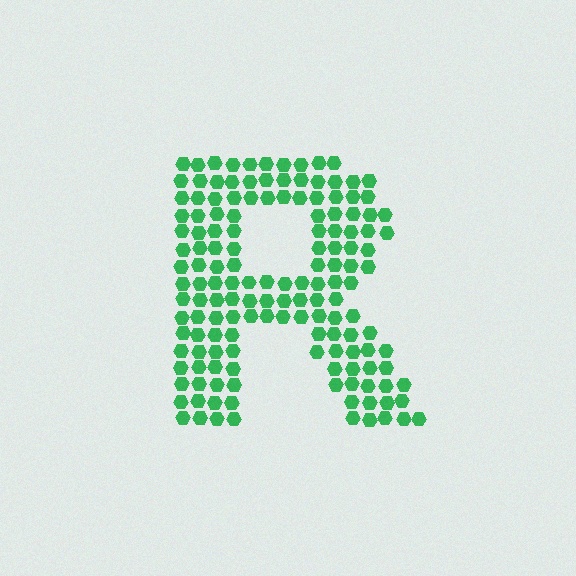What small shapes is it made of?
It is made of small hexagons.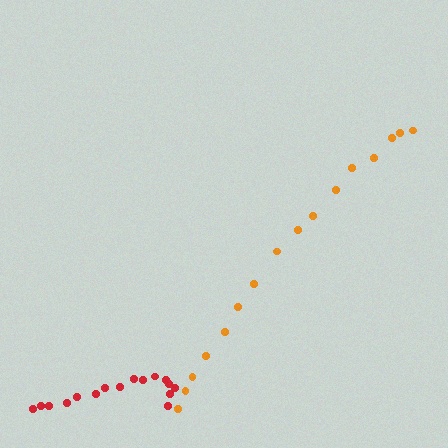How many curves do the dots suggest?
There are 2 distinct paths.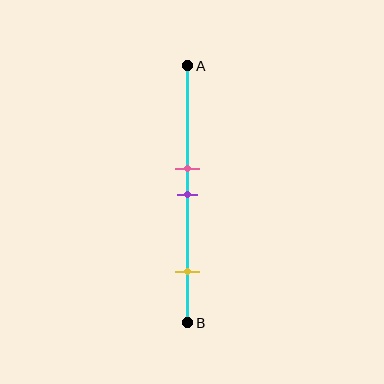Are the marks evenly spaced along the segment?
No, the marks are not evenly spaced.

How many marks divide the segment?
There are 3 marks dividing the segment.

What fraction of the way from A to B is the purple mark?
The purple mark is approximately 50% (0.5) of the way from A to B.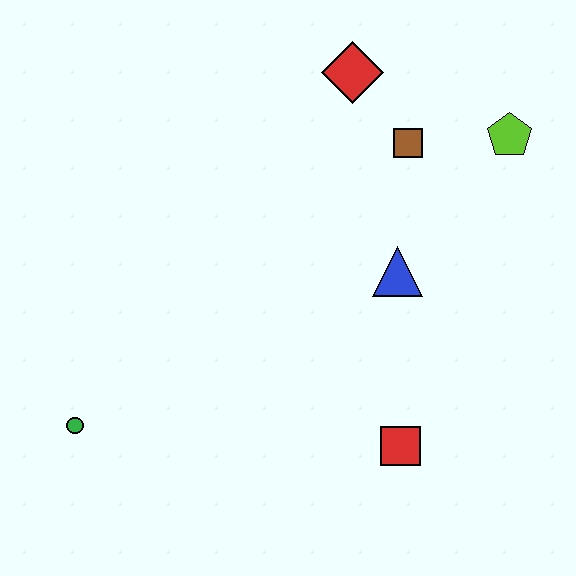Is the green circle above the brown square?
No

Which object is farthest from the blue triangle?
The green circle is farthest from the blue triangle.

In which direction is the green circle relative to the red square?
The green circle is to the left of the red square.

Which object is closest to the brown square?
The red diamond is closest to the brown square.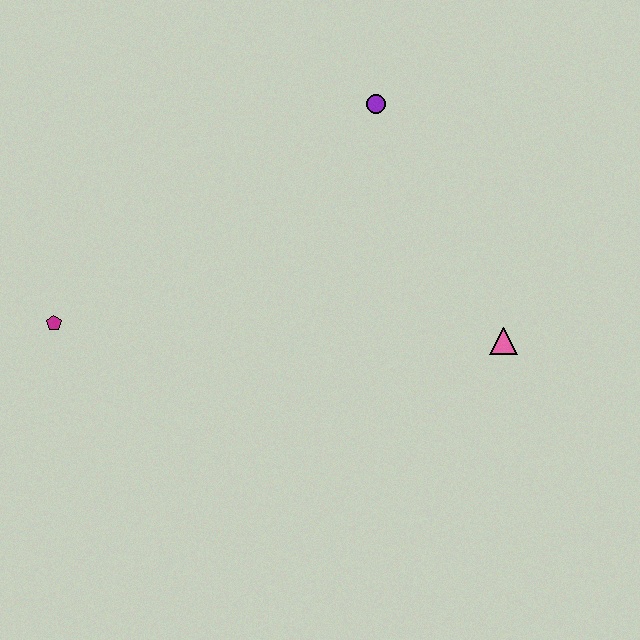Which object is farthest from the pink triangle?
The magenta pentagon is farthest from the pink triangle.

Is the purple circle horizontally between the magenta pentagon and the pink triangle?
Yes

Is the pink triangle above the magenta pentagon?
No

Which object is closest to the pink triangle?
The purple circle is closest to the pink triangle.